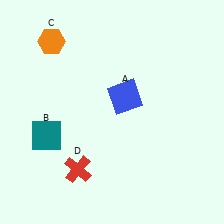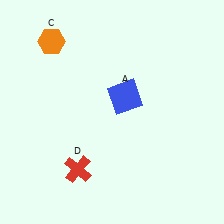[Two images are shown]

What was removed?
The teal square (B) was removed in Image 2.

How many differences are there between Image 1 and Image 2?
There is 1 difference between the two images.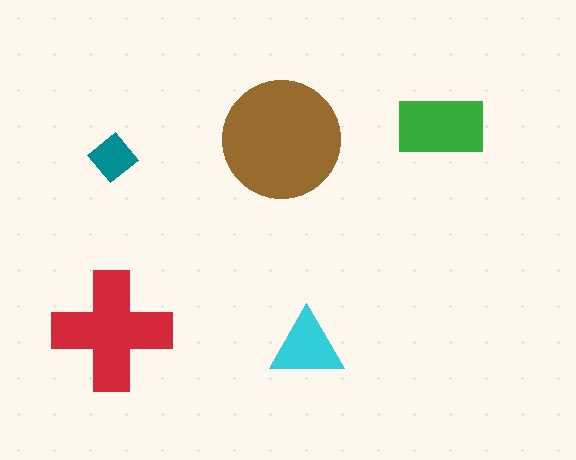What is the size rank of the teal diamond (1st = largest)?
5th.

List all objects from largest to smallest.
The brown circle, the red cross, the green rectangle, the cyan triangle, the teal diamond.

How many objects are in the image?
There are 5 objects in the image.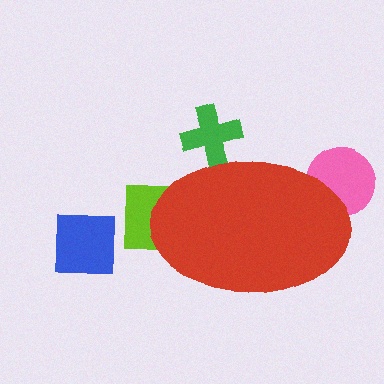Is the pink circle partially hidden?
Yes, the pink circle is partially hidden behind the red ellipse.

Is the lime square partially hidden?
Yes, the lime square is partially hidden behind the red ellipse.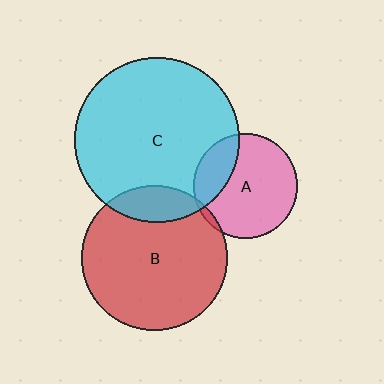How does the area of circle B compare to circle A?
Approximately 2.0 times.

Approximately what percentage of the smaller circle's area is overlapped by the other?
Approximately 25%.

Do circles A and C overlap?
Yes.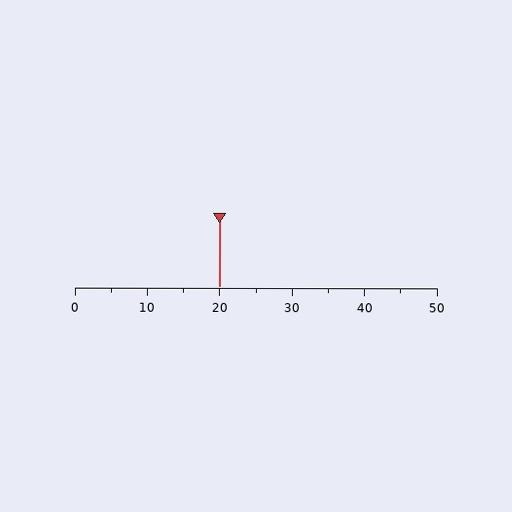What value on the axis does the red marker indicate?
The marker indicates approximately 20.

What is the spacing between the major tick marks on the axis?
The major ticks are spaced 10 apart.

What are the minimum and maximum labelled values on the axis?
The axis runs from 0 to 50.